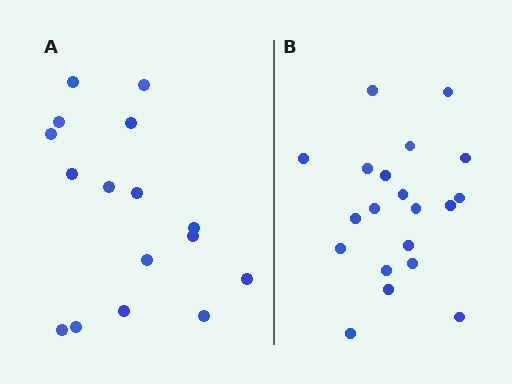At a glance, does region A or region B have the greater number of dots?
Region B (the right region) has more dots.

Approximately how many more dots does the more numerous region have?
Region B has about 4 more dots than region A.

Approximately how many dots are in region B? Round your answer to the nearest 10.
About 20 dots.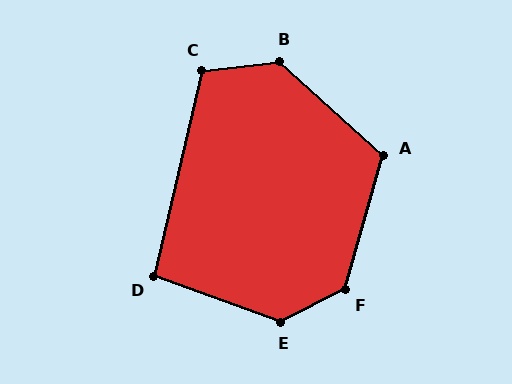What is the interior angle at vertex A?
Approximately 117 degrees (obtuse).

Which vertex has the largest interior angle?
E, at approximately 133 degrees.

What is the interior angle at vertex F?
Approximately 132 degrees (obtuse).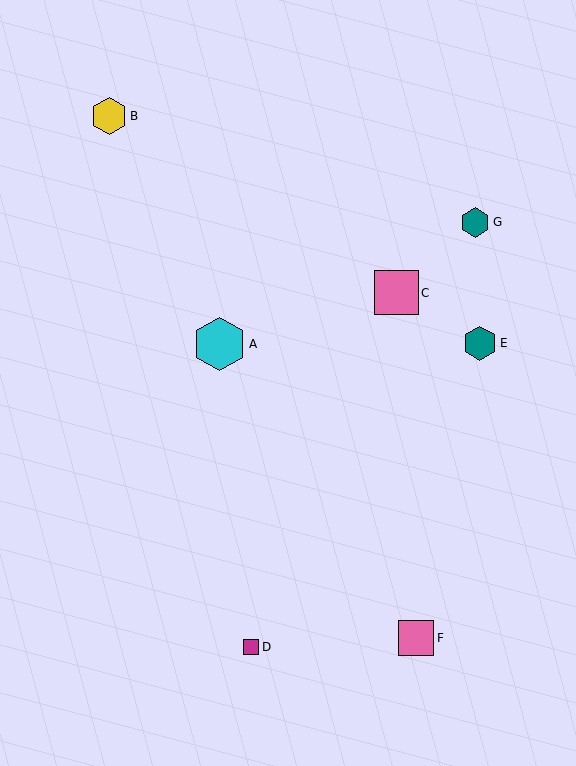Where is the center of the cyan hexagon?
The center of the cyan hexagon is at (219, 344).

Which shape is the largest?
The cyan hexagon (labeled A) is the largest.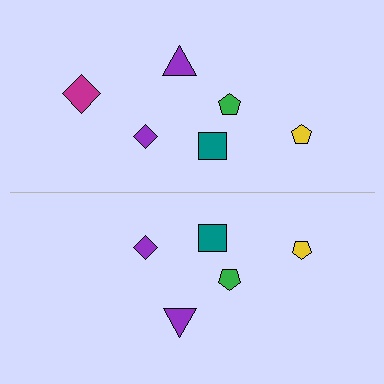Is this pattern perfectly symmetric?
No, the pattern is not perfectly symmetric. A magenta diamond is missing from the bottom side.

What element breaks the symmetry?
A magenta diamond is missing from the bottom side.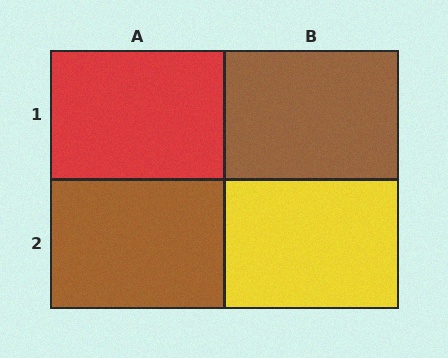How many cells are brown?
2 cells are brown.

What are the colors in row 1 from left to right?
Red, brown.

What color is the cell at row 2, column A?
Brown.